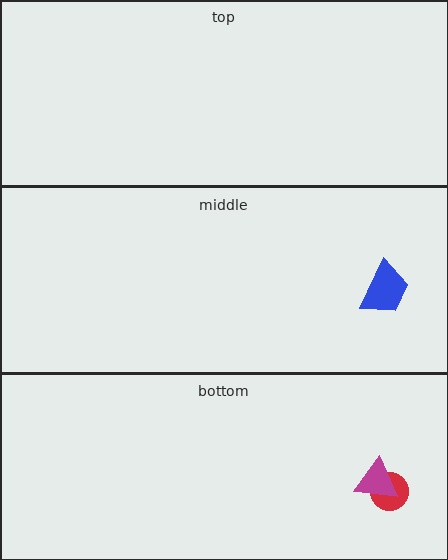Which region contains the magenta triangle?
The bottom region.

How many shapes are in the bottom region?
2.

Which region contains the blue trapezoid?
The middle region.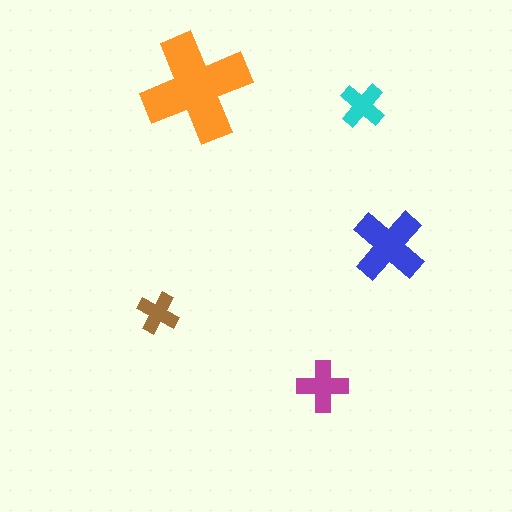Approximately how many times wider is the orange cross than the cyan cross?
About 2.5 times wider.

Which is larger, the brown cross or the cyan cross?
The cyan one.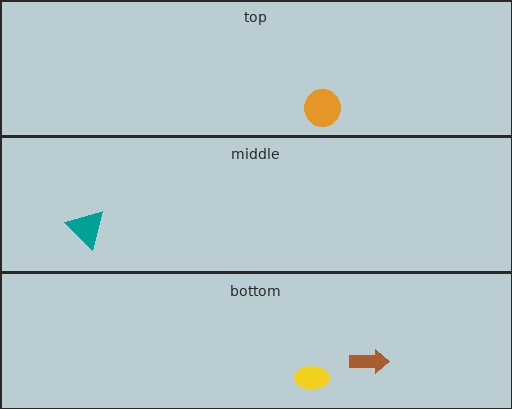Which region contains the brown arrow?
The bottom region.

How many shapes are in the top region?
1.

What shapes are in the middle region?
The teal triangle.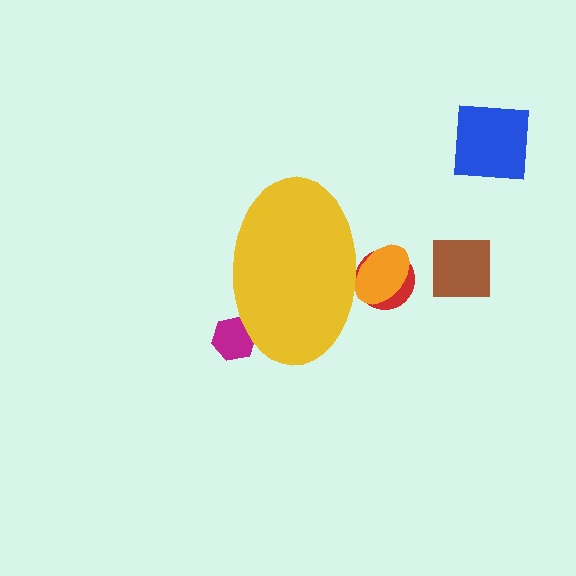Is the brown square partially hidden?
No, the brown square is fully visible.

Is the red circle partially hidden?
Yes, the red circle is partially hidden behind the yellow ellipse.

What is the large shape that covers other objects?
A yellow ellipse.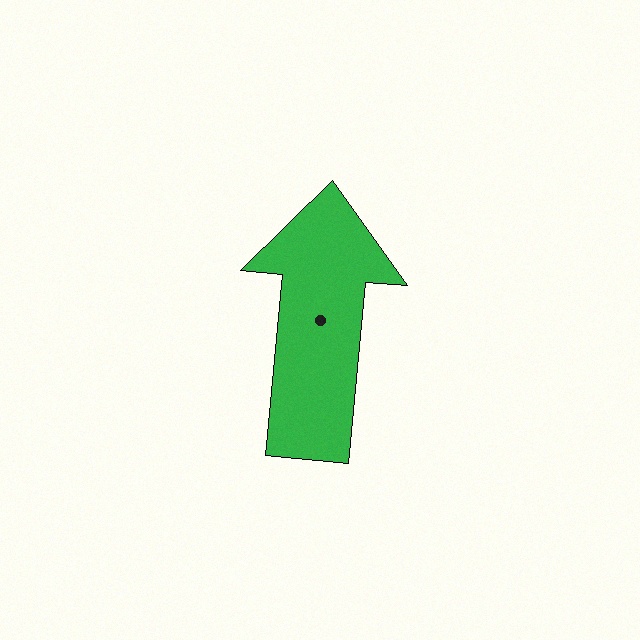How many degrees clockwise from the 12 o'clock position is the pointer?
Approximately 5 degrees.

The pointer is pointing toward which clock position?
Roughly 12 o'clock.